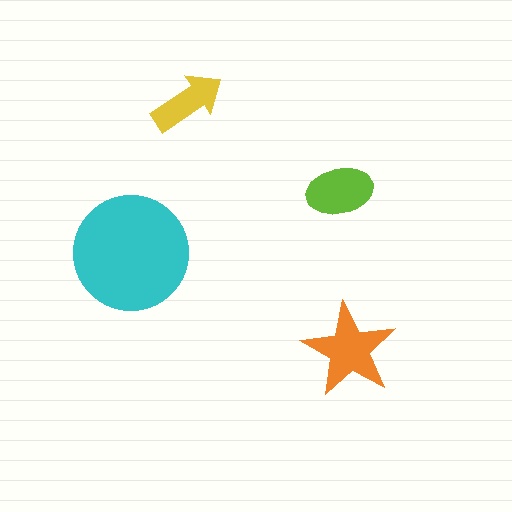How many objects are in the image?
There are 4 objects in the image.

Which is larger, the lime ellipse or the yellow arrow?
The lime ellipse.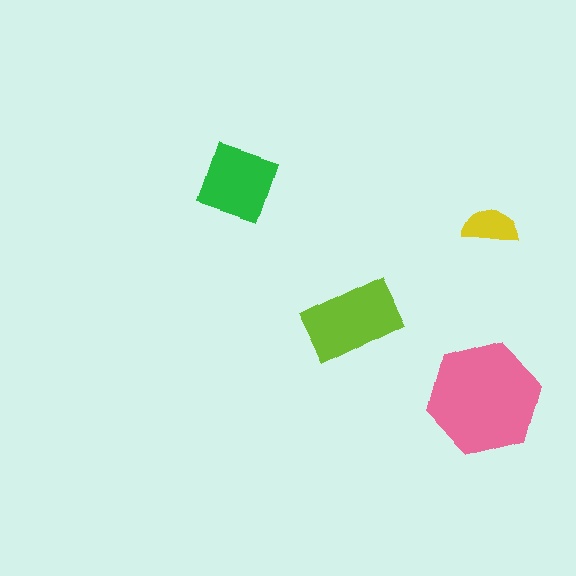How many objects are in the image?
There are 4 objects in the image.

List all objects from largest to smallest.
The pink hexagon, the lime rectangle, the green diamond, the yellow semicircle.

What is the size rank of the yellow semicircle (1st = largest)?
4th.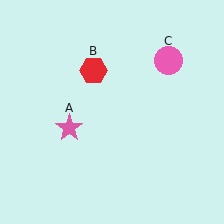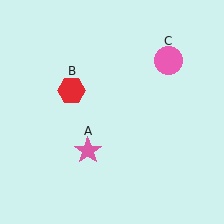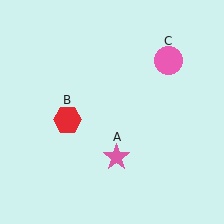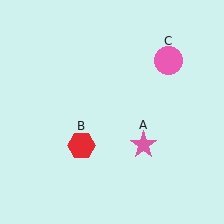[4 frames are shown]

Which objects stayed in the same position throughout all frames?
Pink circle (object C) remained stationary.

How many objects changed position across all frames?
2 objects changed position: pink star (object A), red hexagon (object B).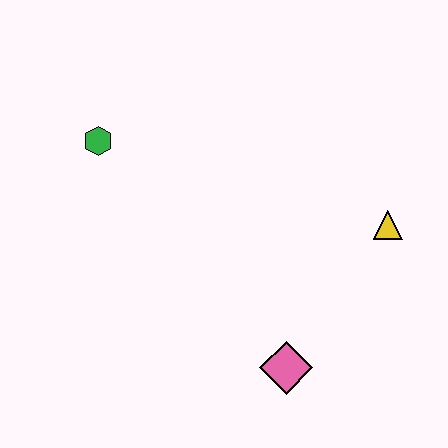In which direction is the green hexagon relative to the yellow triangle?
The green hexagon is to the left of the yellow triangle.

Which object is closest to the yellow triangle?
The pink diamond is closest to the yellow triangle.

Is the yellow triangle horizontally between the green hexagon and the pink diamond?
No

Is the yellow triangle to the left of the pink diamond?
No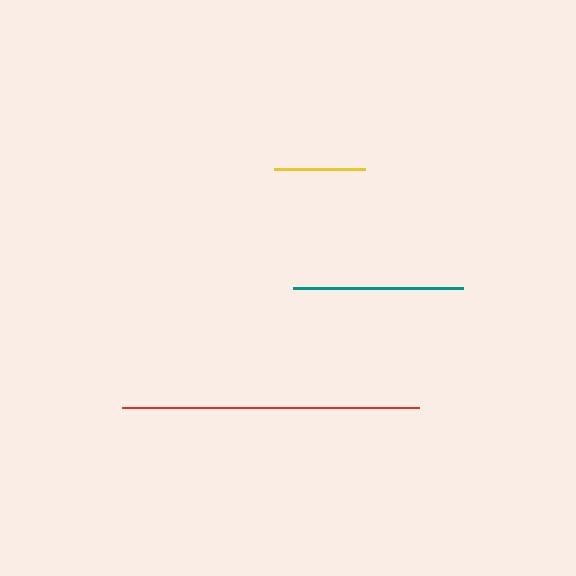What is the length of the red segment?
The red segment is approximately 297 pixels long.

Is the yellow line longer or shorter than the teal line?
The teal line is longer than the yellow line.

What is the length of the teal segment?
The teal segment is approximately 171 pixels long.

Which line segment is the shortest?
The yellow line is the shortest at approximately 91 pixels.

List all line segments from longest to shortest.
From longest to shortest: red, teal, yellow.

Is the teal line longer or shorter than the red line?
The red line is longer than the teal line.